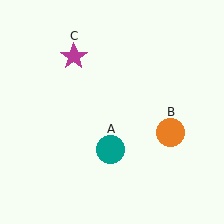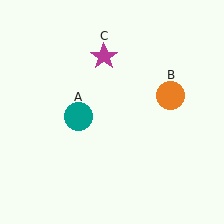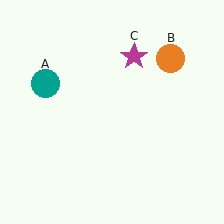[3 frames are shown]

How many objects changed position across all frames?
3 objects changed position: teal circle (object A), orange circle (object B), magenta star (object C).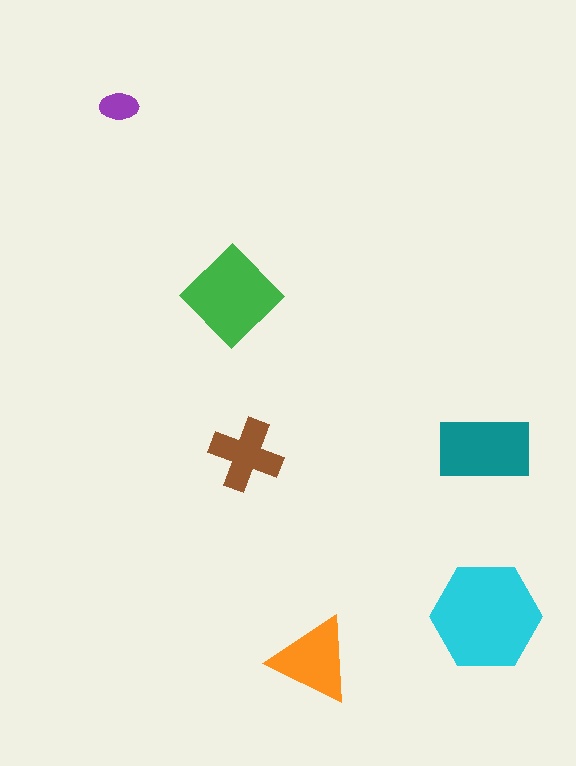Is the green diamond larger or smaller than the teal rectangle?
Larger.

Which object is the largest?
The cyan hexagon.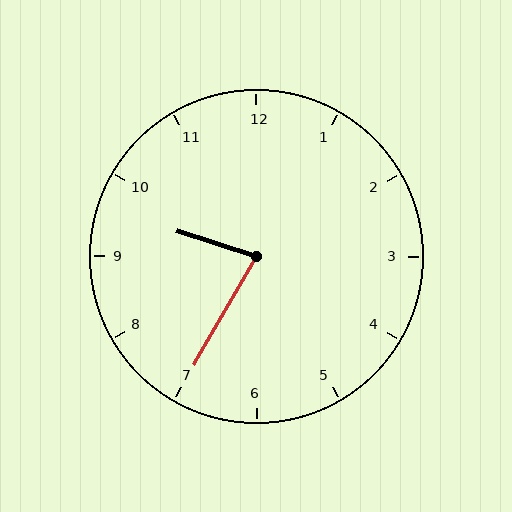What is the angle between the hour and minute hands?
Approximately 78 degrees.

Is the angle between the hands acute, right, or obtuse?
It is acute.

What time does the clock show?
9:35.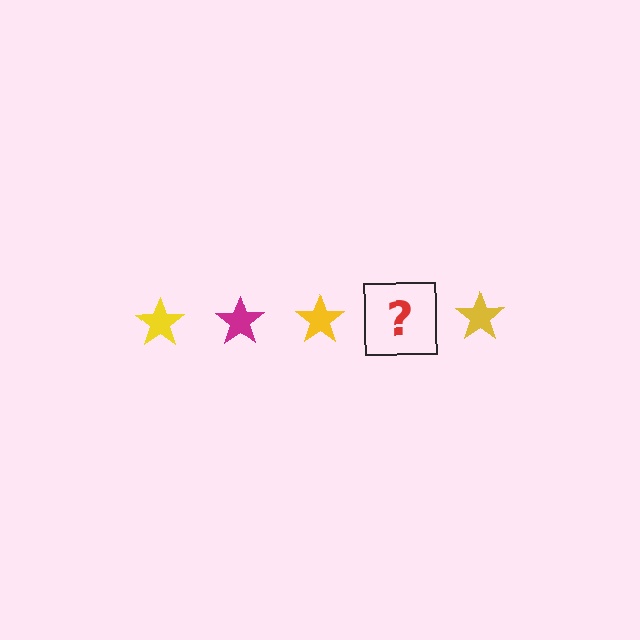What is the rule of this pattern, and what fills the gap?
The rule is that the pattern cycles through yellow, magenta stars. The gap should be filled with a magenta star.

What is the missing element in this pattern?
The missing element is a magenta star.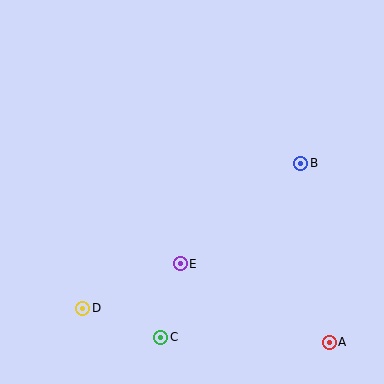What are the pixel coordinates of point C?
Point C is at (161, 337).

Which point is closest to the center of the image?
Point E at (180, 264) is closest to the center.